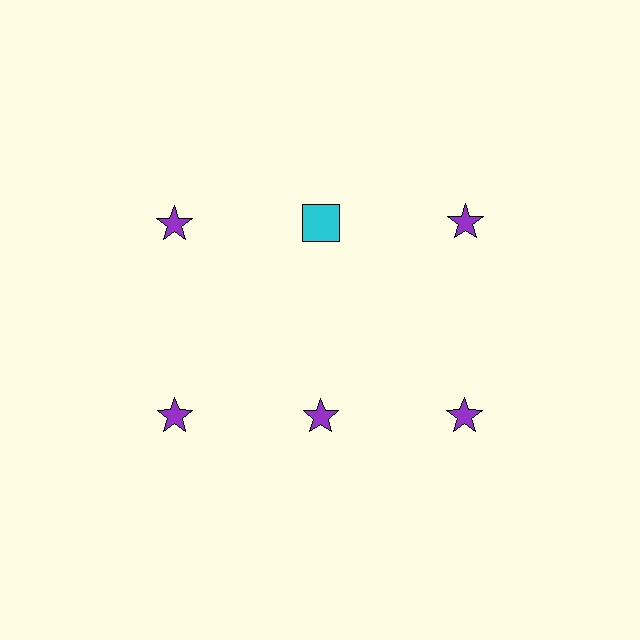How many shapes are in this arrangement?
There are 6 shapes arranged in a grid pattern.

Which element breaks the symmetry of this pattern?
The cyan square in the top row, second from left column breaks the symmetry. All other shapes are purple stars.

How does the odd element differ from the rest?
It differs in both color (cyan instead of purple) and shape (square instead of star).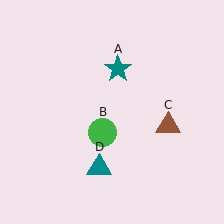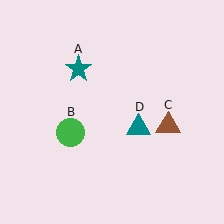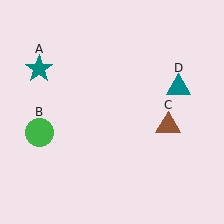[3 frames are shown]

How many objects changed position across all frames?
3 objects changed position: teal star (object A), green circle (object B), teal triangle (object D).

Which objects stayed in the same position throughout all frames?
Brown triangle (object C) remained stationary.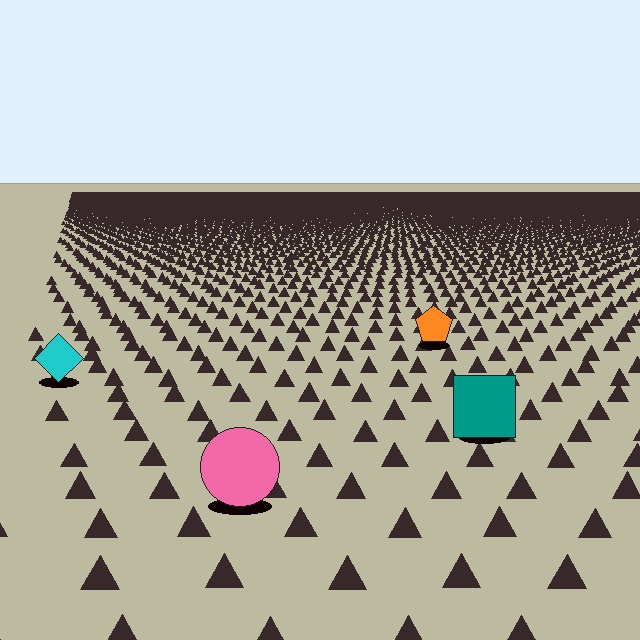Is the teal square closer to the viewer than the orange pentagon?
Yes. The teal square is closer — you can tell from the texture gradient: the ground texture is coarser near it.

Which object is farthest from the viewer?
The orange pentagon is farthest from the viewer. It appears smaller and the ground texture around it is denser.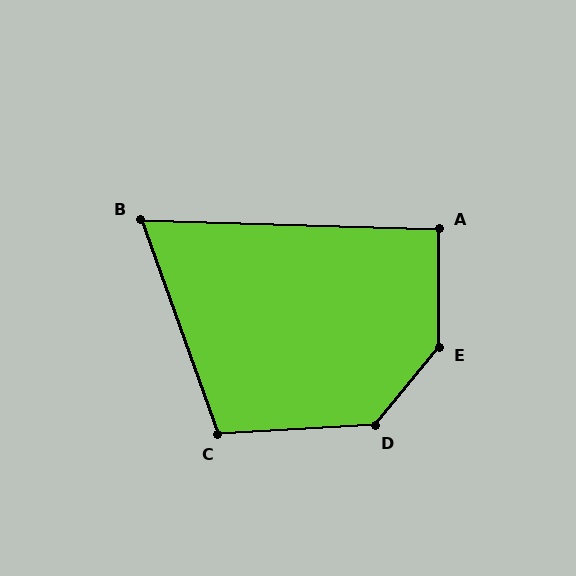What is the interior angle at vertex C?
Approximately 106 degrees (obtuse).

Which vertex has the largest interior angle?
E, at approximately 140 degrees.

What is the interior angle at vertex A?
Approximately 92 degrees (approximately right).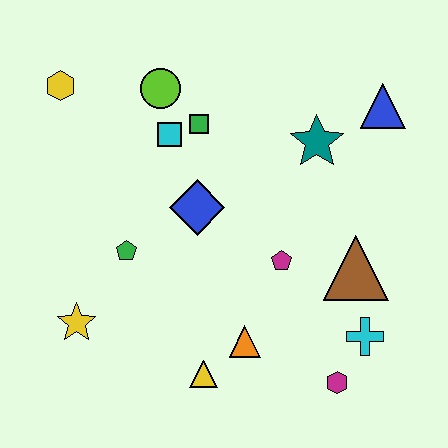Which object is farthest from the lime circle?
The magenta hexagon is farthest from the lime circle.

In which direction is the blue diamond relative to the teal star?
The blue diamond is to the left of the teal star.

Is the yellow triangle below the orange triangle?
Yes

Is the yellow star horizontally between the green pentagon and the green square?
No